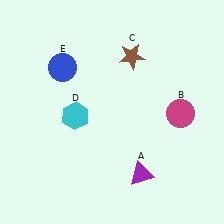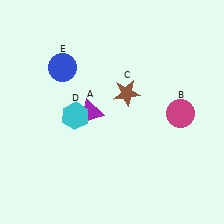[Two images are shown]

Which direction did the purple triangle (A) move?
The purple triangle (A) moved up.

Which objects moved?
The objects that moved are: the purple triangle (A), the brown star (C).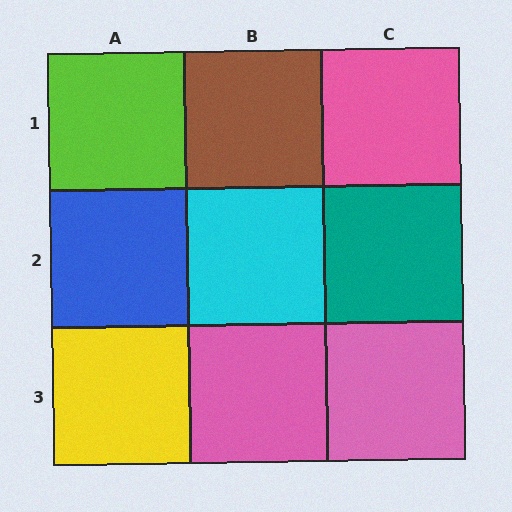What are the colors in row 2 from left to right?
Blue, cyan, teal.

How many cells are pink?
3 cells are pink.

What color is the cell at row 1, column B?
Brown.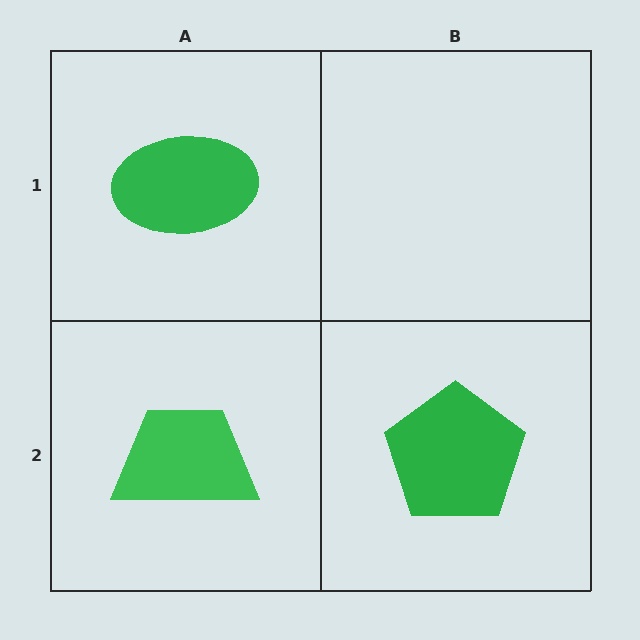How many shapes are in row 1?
1 shape.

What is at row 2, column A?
A green trapezoid.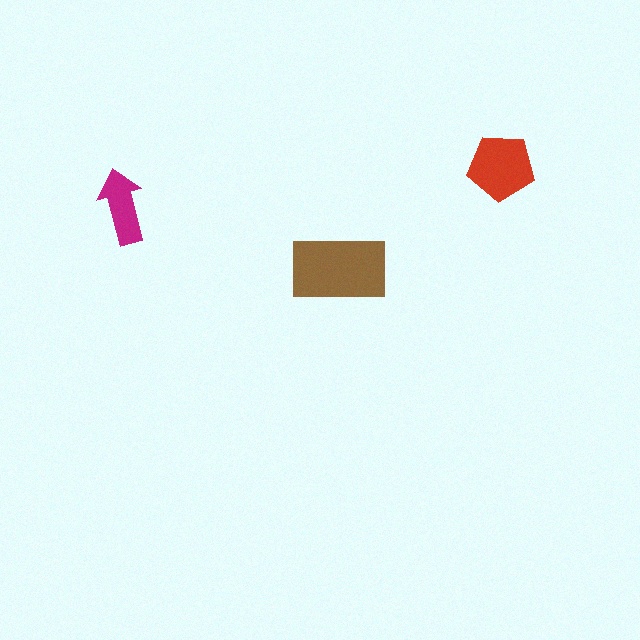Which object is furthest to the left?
The magenta arrow is leftmost.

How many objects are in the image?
There are 3 objects in the image.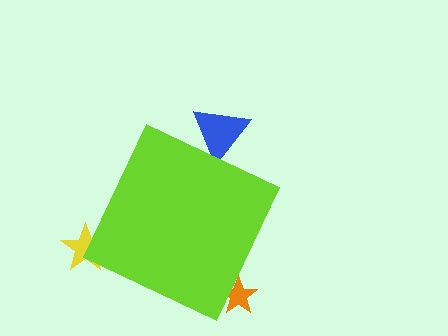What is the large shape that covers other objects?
A lime diamond.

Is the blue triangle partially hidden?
Yes, the blue triangle is partially hidden behind the lime diamond.